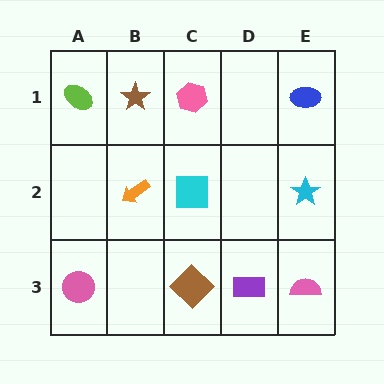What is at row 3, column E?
A pink semicircle.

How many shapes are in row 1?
4 shapes.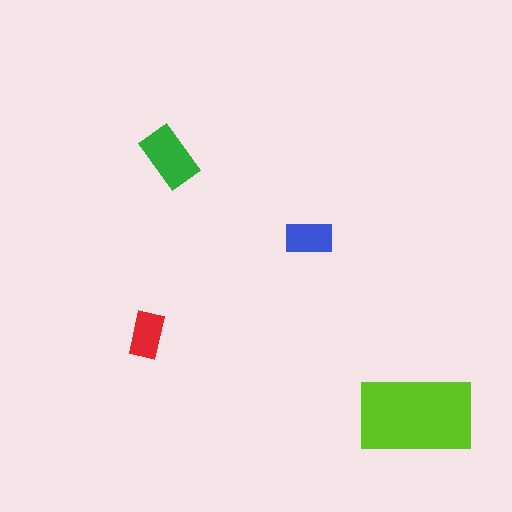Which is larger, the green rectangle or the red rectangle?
The green one.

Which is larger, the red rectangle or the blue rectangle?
The blue one.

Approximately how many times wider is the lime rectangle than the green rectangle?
About 2 times wider.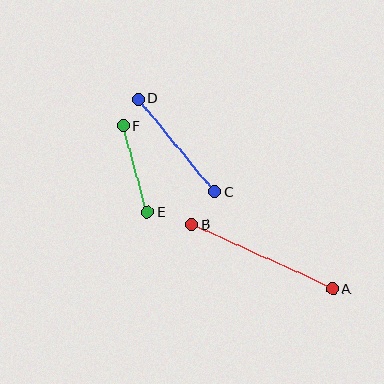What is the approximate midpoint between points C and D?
The midpoint is at approximately (177, 146) pixels.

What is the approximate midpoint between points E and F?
The midpoint is at approximately (135, 169) pixels.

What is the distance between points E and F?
The distance is approximately 90 pixels.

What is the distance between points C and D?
The distance is approximately 121 pixels.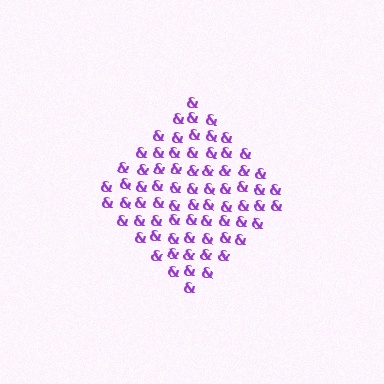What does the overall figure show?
The overall figure shows a diamond.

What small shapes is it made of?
It is made of small ampersands.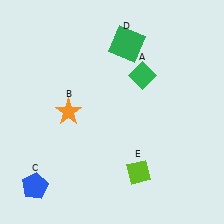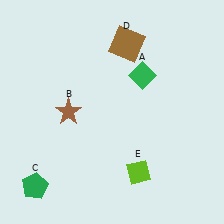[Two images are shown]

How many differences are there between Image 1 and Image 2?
There are 3 differences between the two images.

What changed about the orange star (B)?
In Image 1, B is orange. In Image 2, it changed to brown.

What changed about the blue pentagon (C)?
In Image 1, C is blue. In Image 2, it changed to green.